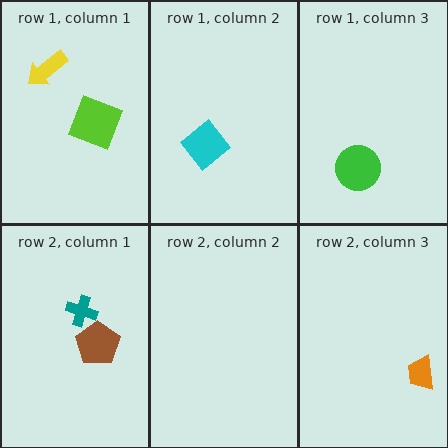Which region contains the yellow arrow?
The row 1, column 1 region.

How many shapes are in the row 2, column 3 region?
1.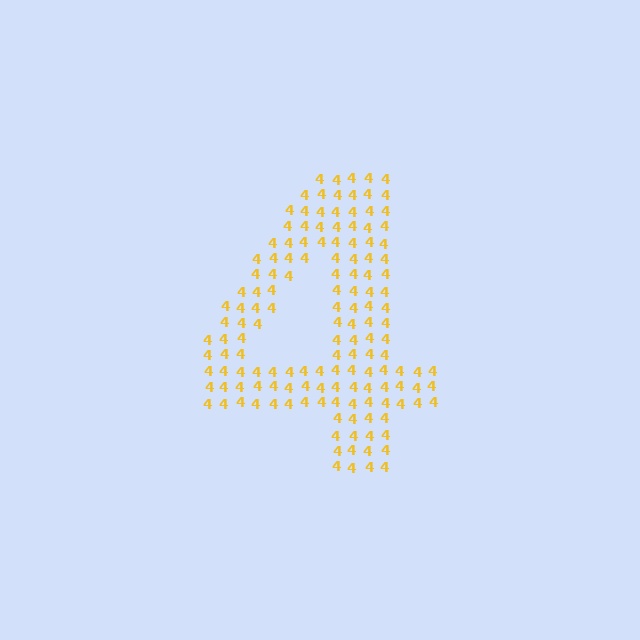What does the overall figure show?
The overall figure shows the digit 4.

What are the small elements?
The small elements are digit 4's.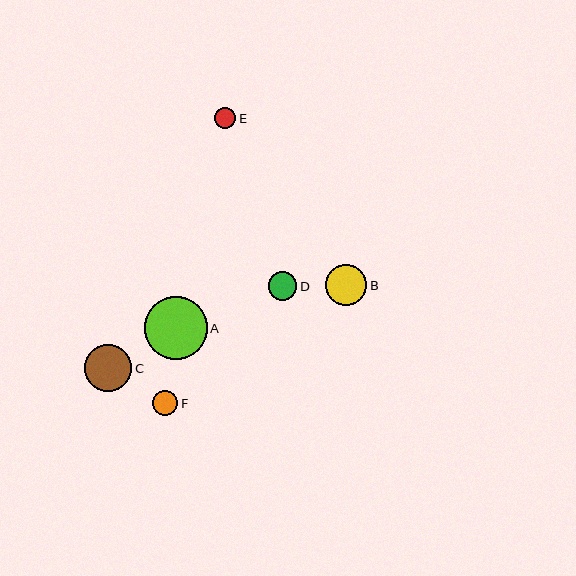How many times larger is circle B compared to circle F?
Circle B is approximately 1.6 times the size of circle F.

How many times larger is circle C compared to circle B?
Circle C is approximately 1.2 times the size of circle B.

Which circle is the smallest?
Circle E is the smallest with a size of approximately 21 pixels.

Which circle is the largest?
Circle A is the largest with a size of approximately 63 pixels.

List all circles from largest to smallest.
From largest to smallest: A, C, B, D, F, E.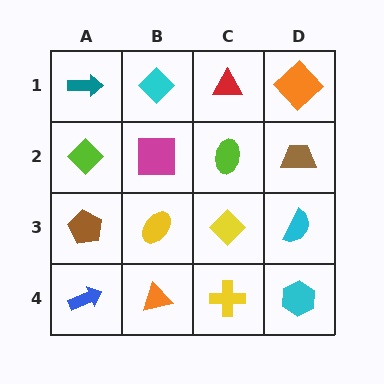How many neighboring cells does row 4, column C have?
3.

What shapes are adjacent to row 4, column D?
A cyan semicircle (row 3, column D), a yellow cross (row 4, column C).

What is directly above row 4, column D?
A cyan semicircle.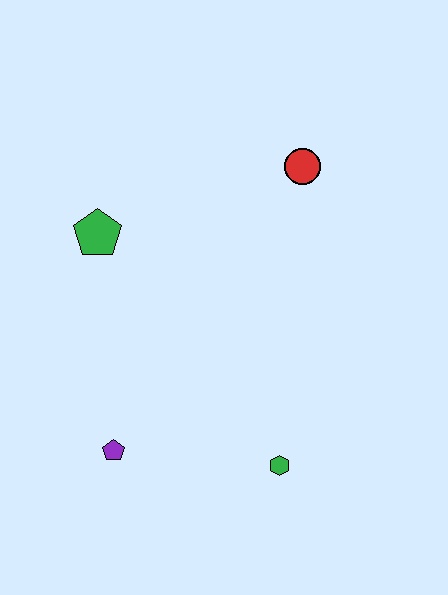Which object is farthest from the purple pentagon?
The red circle is farthest from the purple pentagon.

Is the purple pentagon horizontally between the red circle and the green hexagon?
No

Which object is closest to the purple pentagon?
The green hexagon is closest to the purple pentagon.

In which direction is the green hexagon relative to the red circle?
The green hexagon is below the red circle.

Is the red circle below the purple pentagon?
No